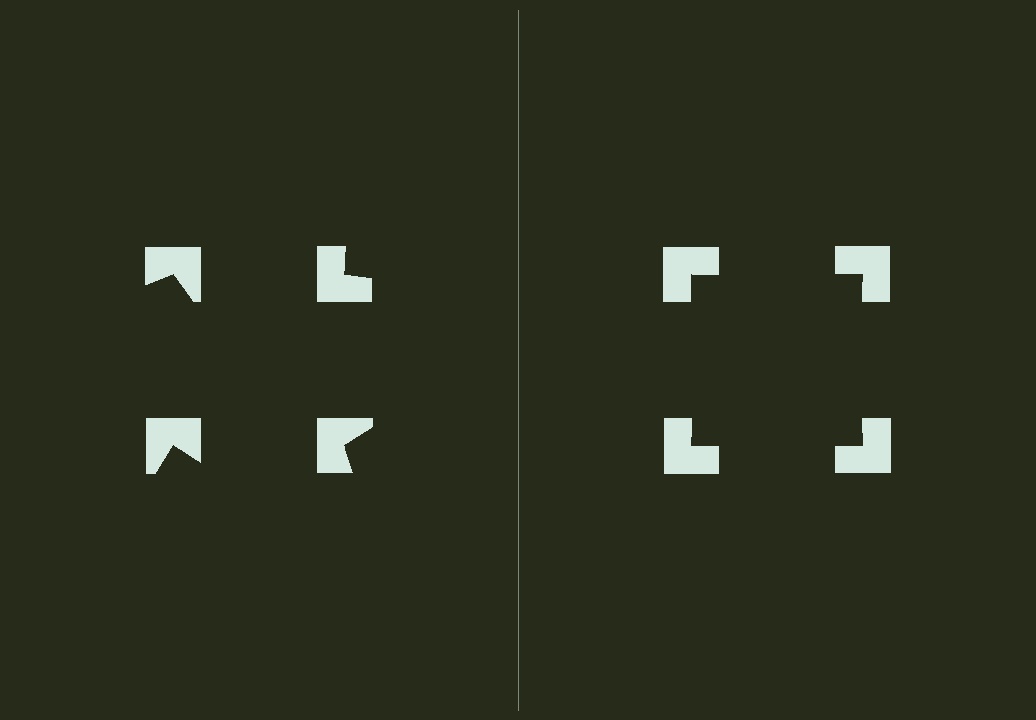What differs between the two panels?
The notched squares are positioned identically on both sides; only the wedge orientations differ. On the right they align to a square; on the left they are misaligned.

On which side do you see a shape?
An illusory square appears on the right side. On the left side the wedge cuts are rotated, so no coherent shape forms.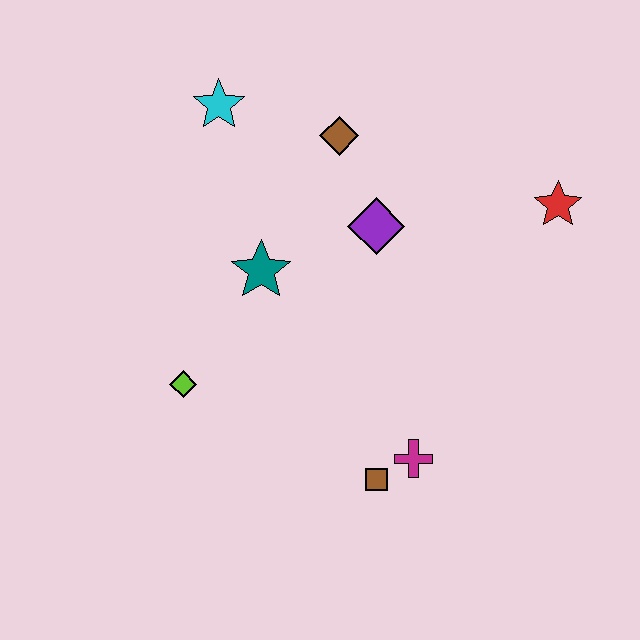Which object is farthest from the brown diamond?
The brown square is farthest from the brown diamond.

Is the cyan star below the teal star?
No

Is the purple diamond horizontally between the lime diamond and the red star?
Yes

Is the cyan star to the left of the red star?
Yes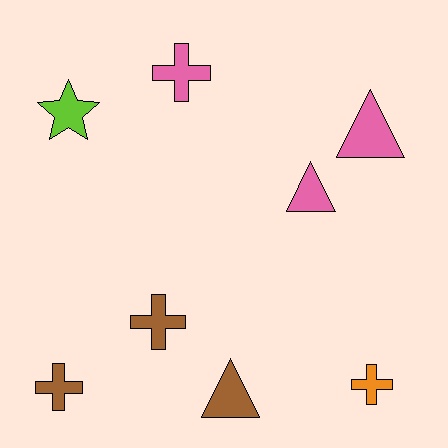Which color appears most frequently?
Brown, with 3 objects.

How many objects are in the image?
There are 8 objects.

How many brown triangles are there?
There is 1 brown triangle.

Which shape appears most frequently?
Cross, with 4 objects.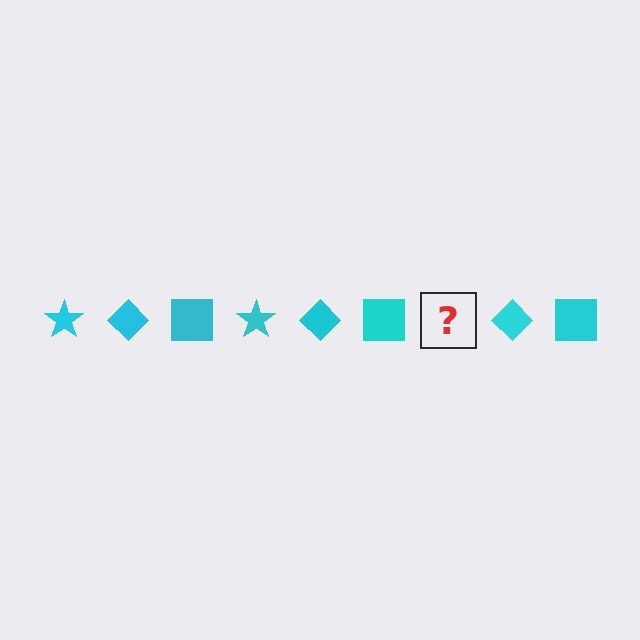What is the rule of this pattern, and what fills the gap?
The rule is that the pattern cycles through star, diamond, square shapes in cyan. The gap should be filled with a cyan star.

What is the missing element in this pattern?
The missing element is a cyan star.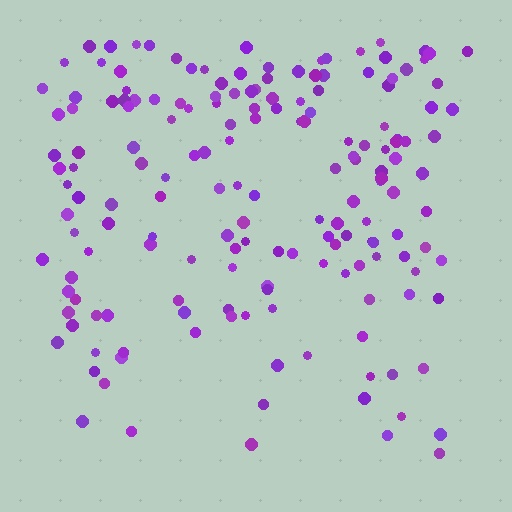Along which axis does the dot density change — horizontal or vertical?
Vertical.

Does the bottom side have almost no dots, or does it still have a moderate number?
Still a moderate number, just noticeably fewer than the top.